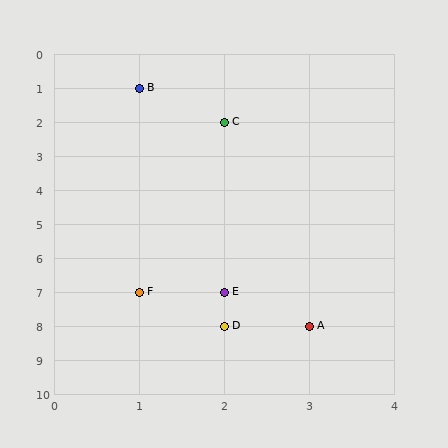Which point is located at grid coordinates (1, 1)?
Point B is at (1, 1).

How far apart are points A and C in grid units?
Points A and C are 1 column and 6 rows apart (about 6.1 grid units diagonally).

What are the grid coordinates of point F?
Point F is at grid coordinates (1, 7).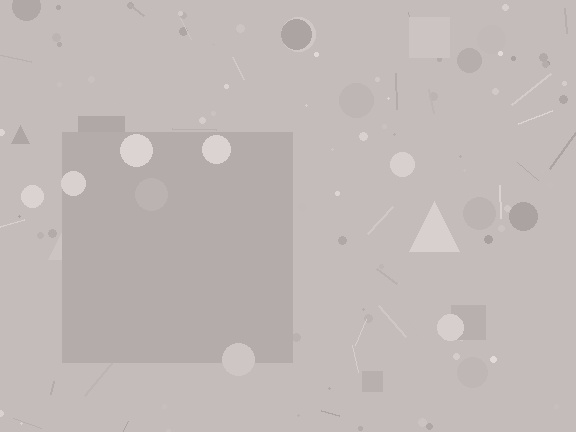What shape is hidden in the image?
A square is hidden in the image.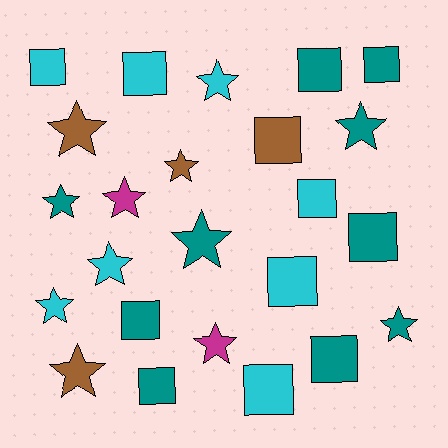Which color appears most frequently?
Teal, with 10 objects.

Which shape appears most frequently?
Square, with 12 objects.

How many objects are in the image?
There are 24 objects.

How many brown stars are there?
There are 3 brown stars.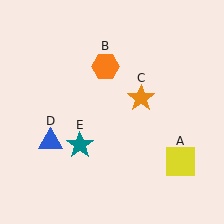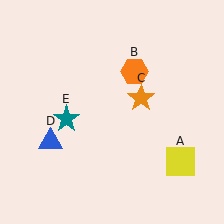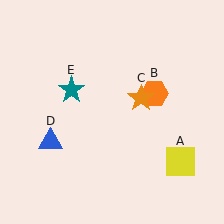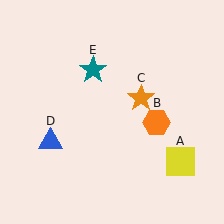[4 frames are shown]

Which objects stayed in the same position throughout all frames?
Yellow square (object A) and orange star (object C) and blue triangle (object D) remained stationary.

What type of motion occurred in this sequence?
The orange hexagon (object B), teal star (object E) rotated clockwise around the center of the scene.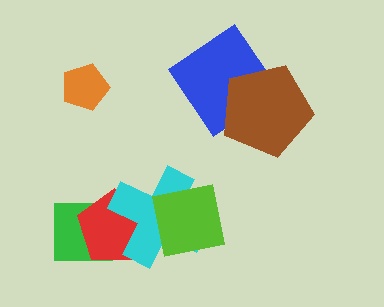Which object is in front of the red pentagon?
The cyan cross is in front of the red pentagon.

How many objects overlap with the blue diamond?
1 object overlaps with the blue diamond.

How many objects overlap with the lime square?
1 object overlaps with the lime square.